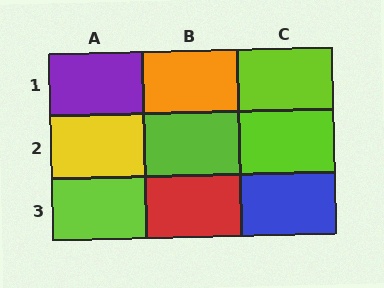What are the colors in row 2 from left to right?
Yellow, lime, lime.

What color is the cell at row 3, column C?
Blue.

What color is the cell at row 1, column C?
Lime.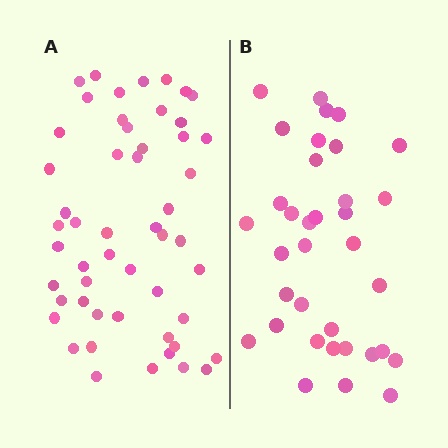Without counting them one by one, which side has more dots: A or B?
Region A (the left region) has more dots.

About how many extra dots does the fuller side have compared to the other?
Region A has approximately 15 more dots than region B.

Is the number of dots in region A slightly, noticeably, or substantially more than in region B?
Region A has substantially more. The ratio is roughly 1.5 to 1.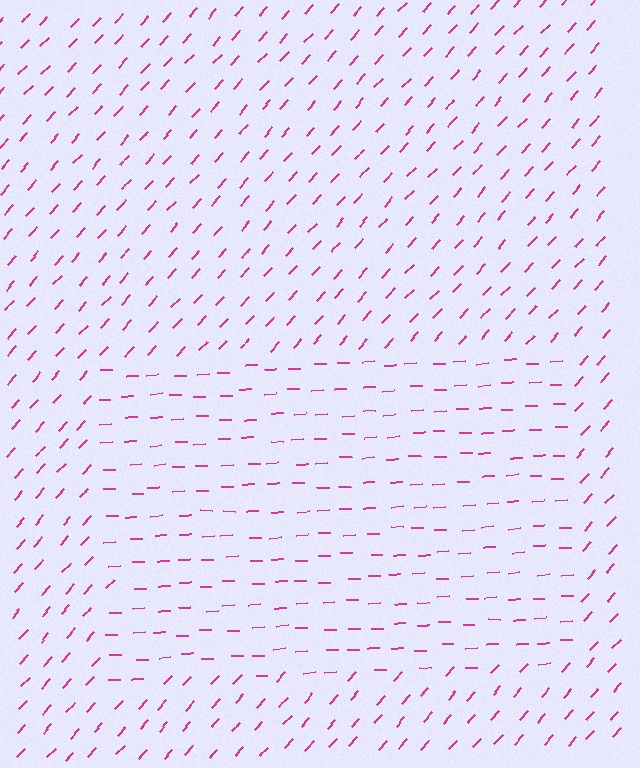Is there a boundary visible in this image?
Yes, there is a texture boundary formed by a change in line orientation.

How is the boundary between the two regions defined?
The boundary is defined purely by a change in line orientation (approximately 45 degrees difference). All lines are the same color and thickness.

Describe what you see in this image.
The image is filled with small magenta line segments. A rectangle region in the image has lines oriented differently from the surrounding lines, creating a visible texture boundary.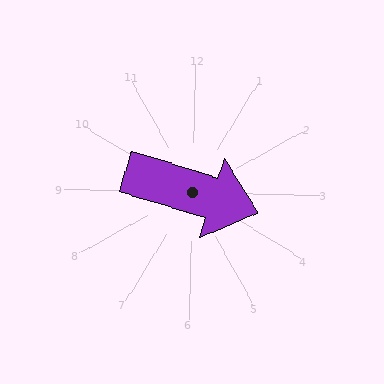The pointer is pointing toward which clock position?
Roughly 4 o'clock.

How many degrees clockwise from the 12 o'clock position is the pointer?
Approximately 106 degrees.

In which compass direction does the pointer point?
East.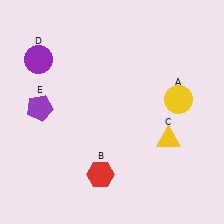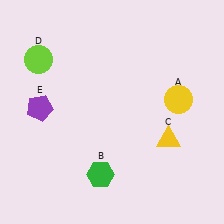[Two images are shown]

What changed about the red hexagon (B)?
In Image 1, B is red. In Image 2, it changed to green.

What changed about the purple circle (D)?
In Image 1, D is purple. In Image 2, it changed to lime.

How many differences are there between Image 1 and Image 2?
There are 2 differences between the two images.